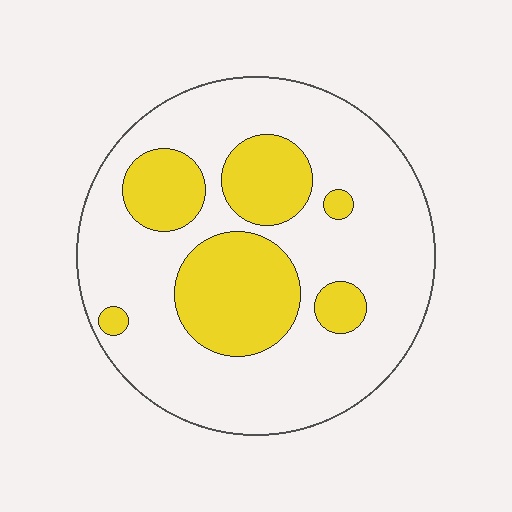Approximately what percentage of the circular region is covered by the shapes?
Approximately 30%.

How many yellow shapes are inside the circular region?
6.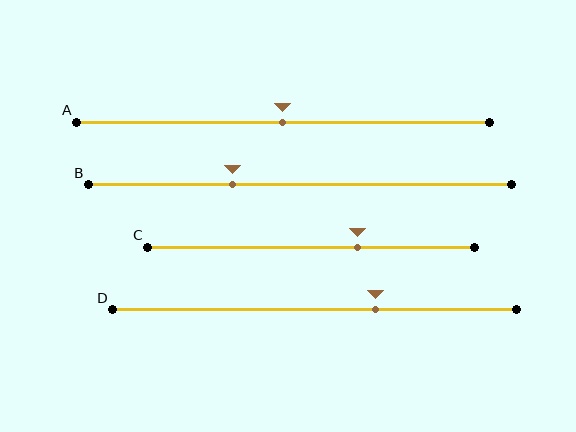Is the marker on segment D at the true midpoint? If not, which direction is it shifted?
No, the marker on segment D is shifted to the right by about 15% of the segment length.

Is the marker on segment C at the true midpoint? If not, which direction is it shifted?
No, the marker on segment C is shifted to the right by about 14% of the segment length.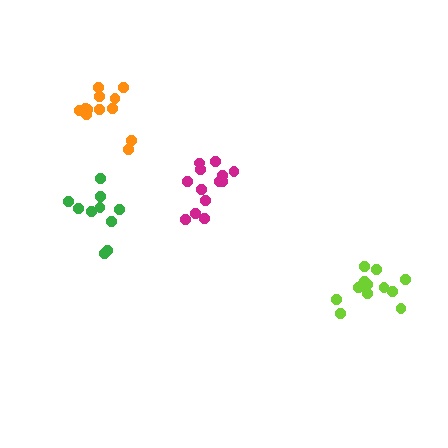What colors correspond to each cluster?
The clusters are colored: orange, lime, magenta, green.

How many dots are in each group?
Group 1: 12 dots, Group 2: 13 dots, Group 3: 13 dots, Group 4: 10 dots (48 total).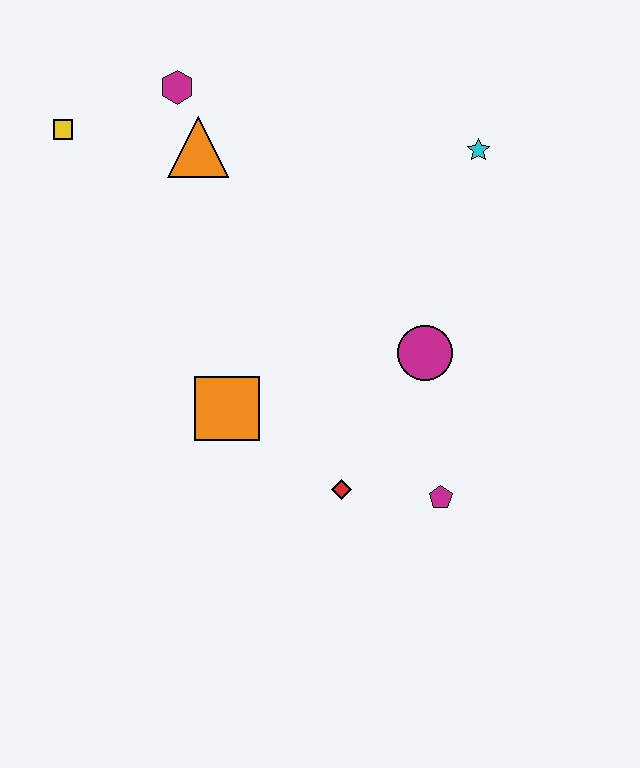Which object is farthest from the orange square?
The cyan star is farthest from the orange square.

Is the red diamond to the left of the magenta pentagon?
Yes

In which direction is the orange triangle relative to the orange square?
The orange triangle is above the orange square.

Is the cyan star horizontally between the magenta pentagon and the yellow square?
No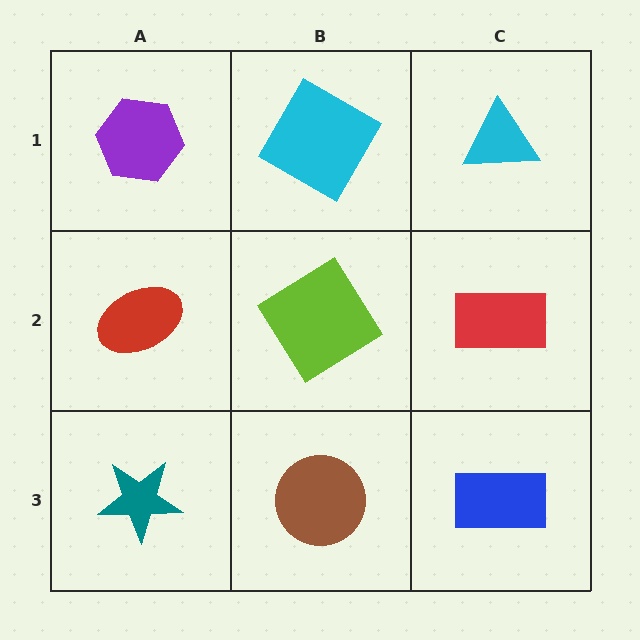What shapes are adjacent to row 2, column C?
A cyan triangle (row 1, column C), a blue rectangle (row 3, column C), a lime diamond (row 2, column B).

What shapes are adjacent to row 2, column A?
A purple hexagon (row 1, column A), a teal star (row 3, column A), a lime diamond (row 2, column B).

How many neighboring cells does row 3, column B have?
3.